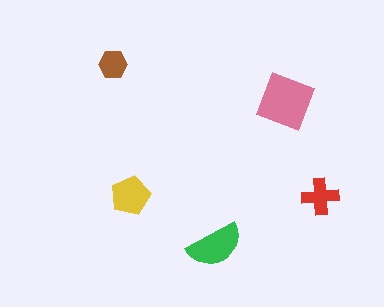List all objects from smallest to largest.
The brown hexagon, the red cross, the yellow pentagon, the green semicircle, the pink diamond.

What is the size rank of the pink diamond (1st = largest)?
1st.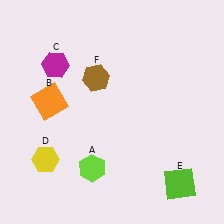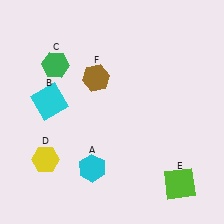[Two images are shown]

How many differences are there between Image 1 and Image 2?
There are 3 differences between the two images.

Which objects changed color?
A changed from lime to cyan. B changed from orange to cyan. C changed from magenta to green.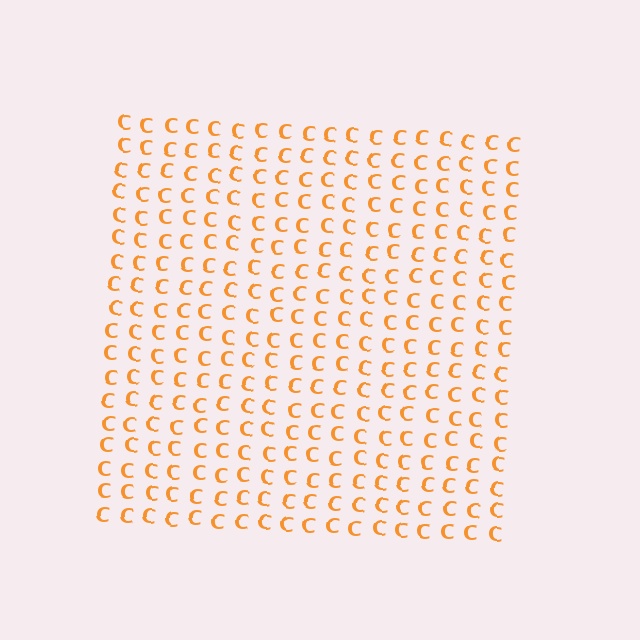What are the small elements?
The small elements are letter C's.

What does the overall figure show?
The overall figure shows a square.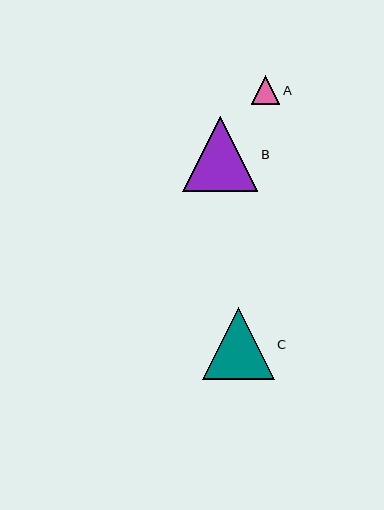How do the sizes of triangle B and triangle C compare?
Triangle B and triangle C are approximately the same size.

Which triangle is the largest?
Triangle B is the largest with a size of approximately 75 pixels.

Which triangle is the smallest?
Triangle A is the smallest with a size of approximately 28 pixels.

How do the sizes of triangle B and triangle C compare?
Triangle B and triangle C are approximately the same size.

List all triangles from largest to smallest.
From largest to smallest: B, C, A.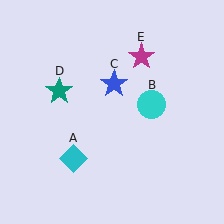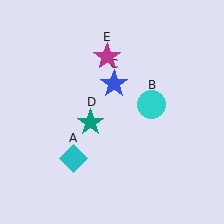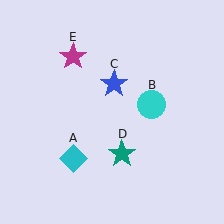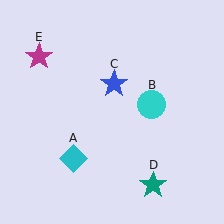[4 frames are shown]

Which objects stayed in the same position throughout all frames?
Cyan diamond (object A) and cyan circle (object B) and blue star (object C) remained stationary.